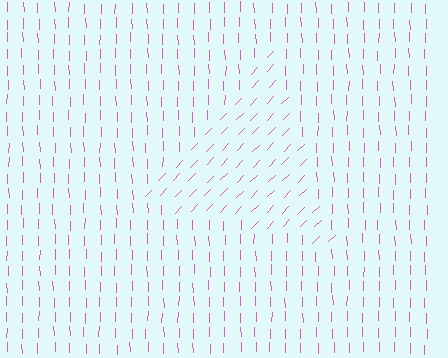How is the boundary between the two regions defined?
The boundary is defined purely by a change in line orientation (approximately 45 degrees difference). All lines are the same color and thickness.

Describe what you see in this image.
The image is filled with small pink line segments. A triangle region in the image has lines oriented differently from the surrounding lines, creating a visible texture boundary.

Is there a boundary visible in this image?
Yes, there is a texture boundary formed by a change in line orientation.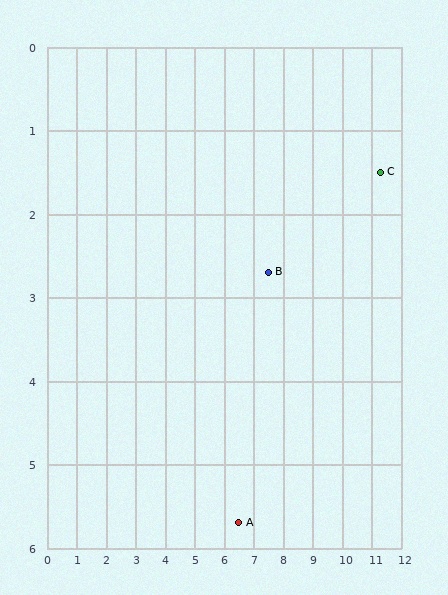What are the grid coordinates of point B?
Point B is at approximately (7.5, 2.7).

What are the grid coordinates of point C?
Point C is at approximately (11.3, 1.5).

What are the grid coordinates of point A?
Point A is at approximately (6.5, 5.7).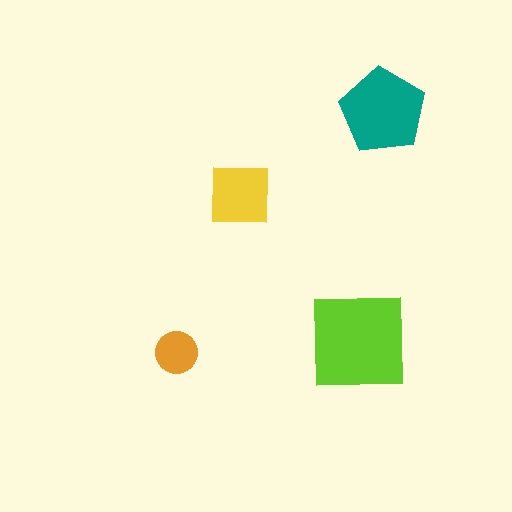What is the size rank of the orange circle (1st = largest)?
4th.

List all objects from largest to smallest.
The lime square, the teal pentagon, the yellow square, the orange circle.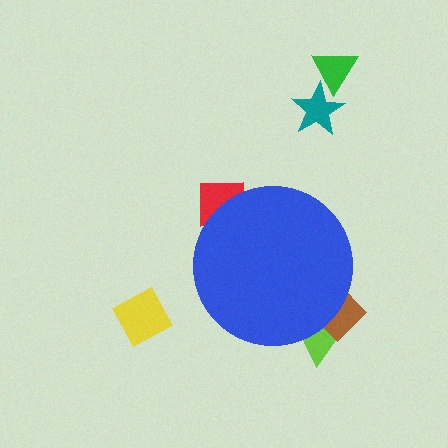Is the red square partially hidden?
Yes, the red square is partially hidden behind the blue circle.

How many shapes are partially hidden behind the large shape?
3 shapes are partially hidden.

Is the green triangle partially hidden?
No, the green triangle is fully visible.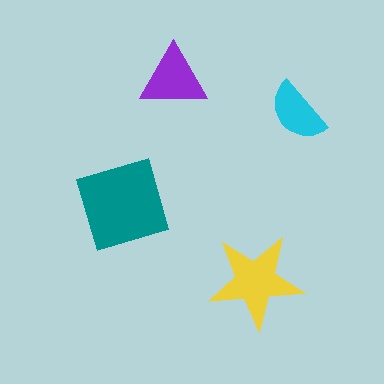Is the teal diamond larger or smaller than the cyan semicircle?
Larger.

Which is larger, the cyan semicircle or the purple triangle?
The purple triangle.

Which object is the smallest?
The cyan semicircle.